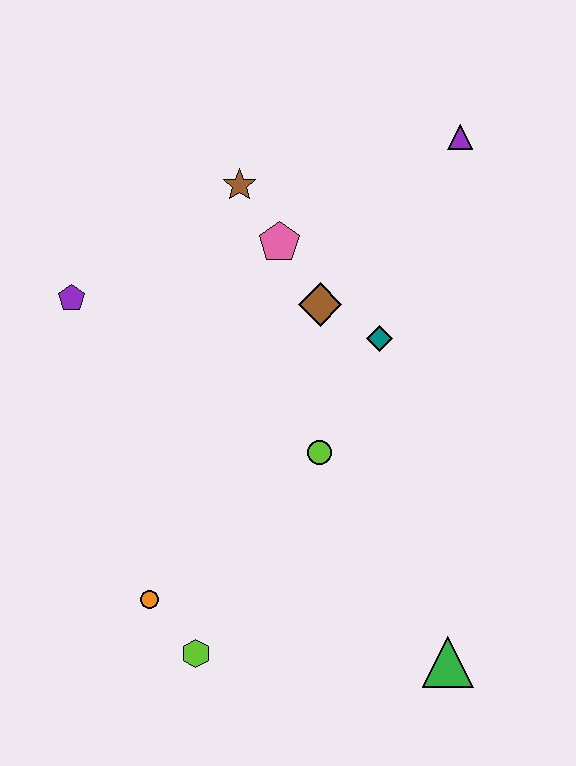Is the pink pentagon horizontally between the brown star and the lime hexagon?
No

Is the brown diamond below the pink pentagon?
Yes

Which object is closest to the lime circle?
The teal diamond is closest to the lime circle.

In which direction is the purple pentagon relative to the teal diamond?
The purple pentagon is to the left of the teal diamond.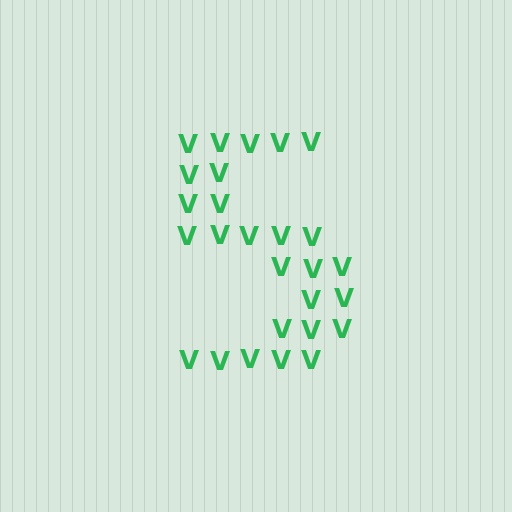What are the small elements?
The small elements are letter V's.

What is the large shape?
The large shape is the digit 5.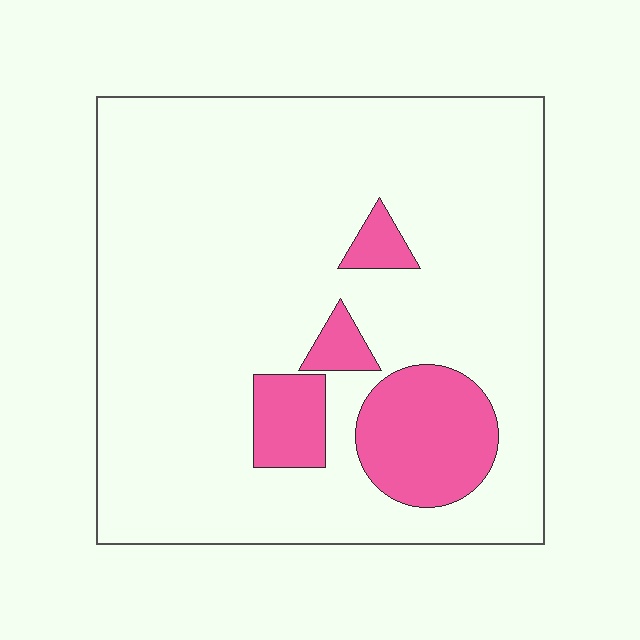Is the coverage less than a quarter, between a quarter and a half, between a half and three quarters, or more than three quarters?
Less than a quarter.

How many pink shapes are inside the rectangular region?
4.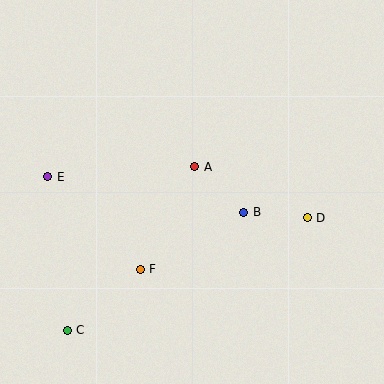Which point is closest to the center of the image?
Point A at (195, 167) is closest to the center.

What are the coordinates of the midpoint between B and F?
The midpoint between B and F is at (192, 241).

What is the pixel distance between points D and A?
The distance between D and A is 124 pixels.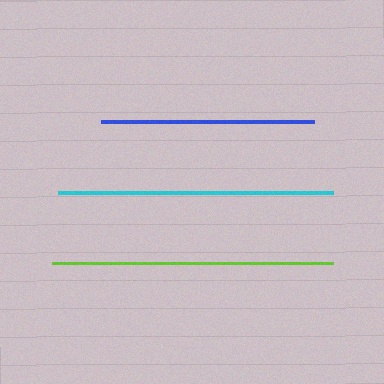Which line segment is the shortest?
The blue line is the shortest at approximately 213 pixels.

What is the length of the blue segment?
The blue segment is approximately 213 pixels long.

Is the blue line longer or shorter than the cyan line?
The cyan line is longer than the blue line.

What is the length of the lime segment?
The lime segment is approximately 281 pixels long.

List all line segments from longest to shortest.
From longest to shortest: lime, cyan, blue.